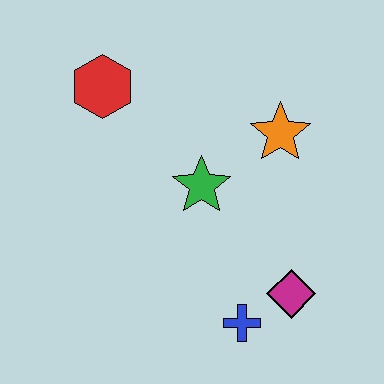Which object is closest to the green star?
The orange star is closest to the green star.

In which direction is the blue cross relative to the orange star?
The blue cross is below the orange star.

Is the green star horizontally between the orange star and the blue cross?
No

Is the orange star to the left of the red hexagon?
No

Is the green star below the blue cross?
No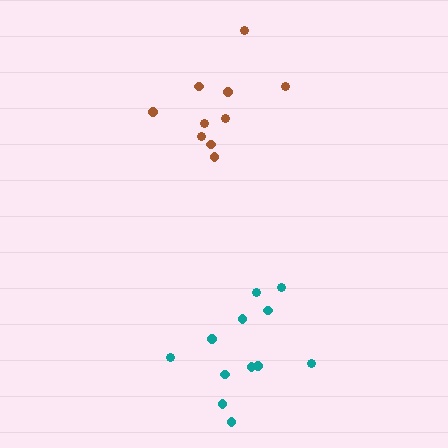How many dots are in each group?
Group 1: 12 dots, Group 2: 10 dots (22 total).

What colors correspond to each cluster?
The clusters are colored: teal, brown.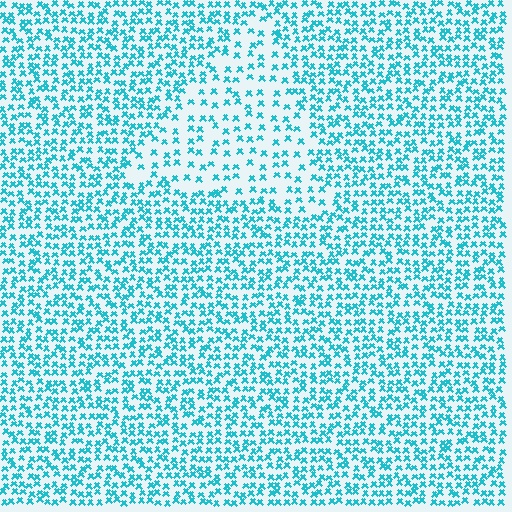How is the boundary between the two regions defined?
The boundary is defined by a change in element density (approximately 2.0x ratio). All elements are the same color, size, and shape.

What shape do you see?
I see a triangle.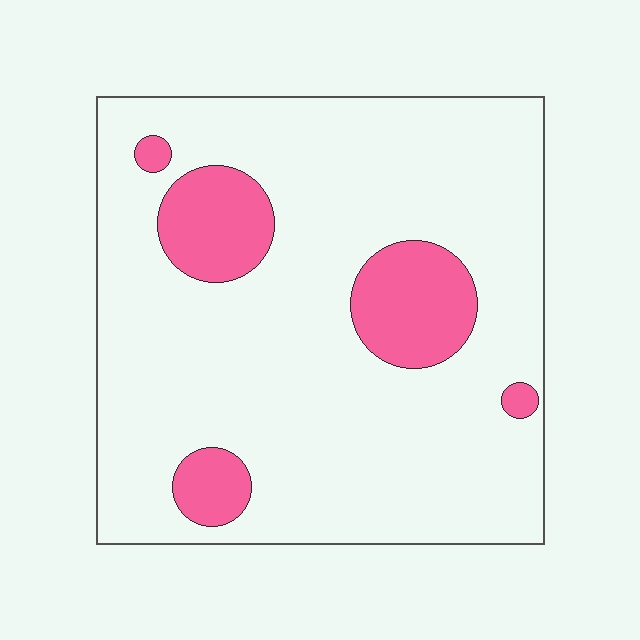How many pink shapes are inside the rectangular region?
5.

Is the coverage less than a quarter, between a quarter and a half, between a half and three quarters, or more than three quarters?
Less than a quarter.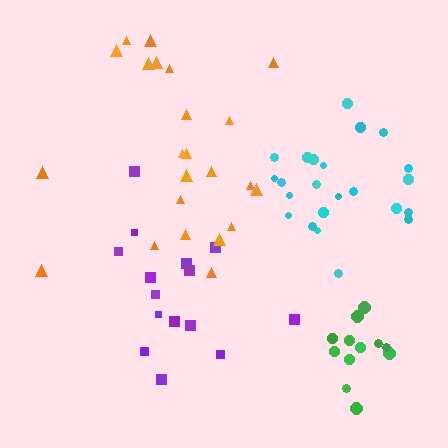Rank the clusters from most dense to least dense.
cyan, green, purple, orange.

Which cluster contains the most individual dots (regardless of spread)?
Orange (23).